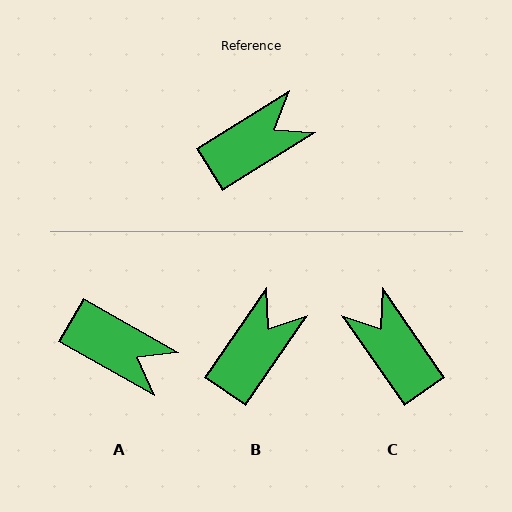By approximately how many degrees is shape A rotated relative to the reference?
Approximately 61 degrees clockwise.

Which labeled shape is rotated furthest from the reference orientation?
C, about 93 degrees away.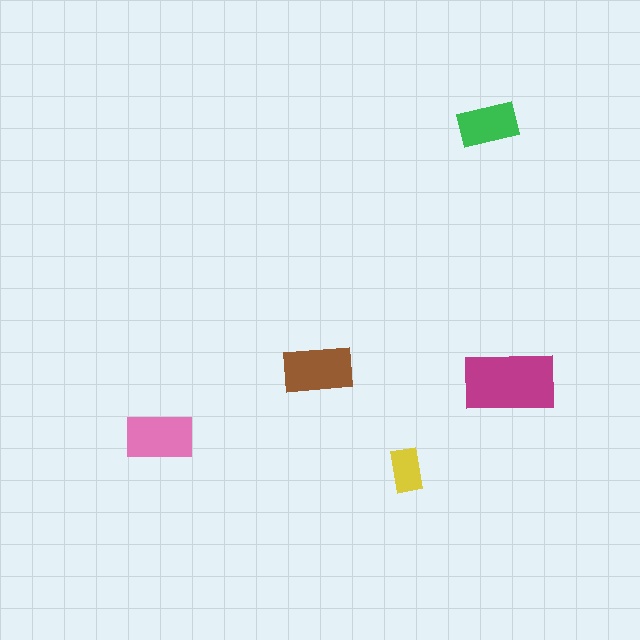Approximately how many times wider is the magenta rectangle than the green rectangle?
About 1.5 times wider.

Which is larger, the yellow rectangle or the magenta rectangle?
The magenta one.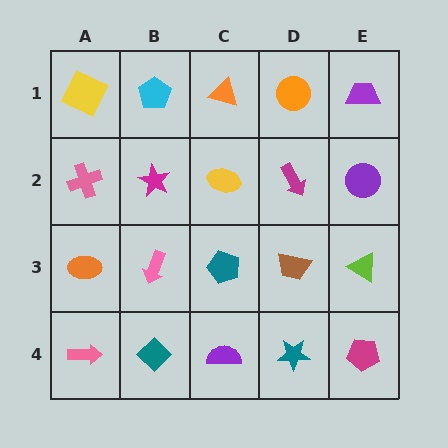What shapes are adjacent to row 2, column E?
A purple trapezoid (row 1, column E), a lime triangle (row 3, column E), a magenta arrow (row 2, column D).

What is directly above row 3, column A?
A pink cross.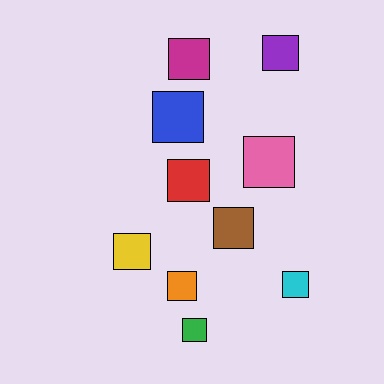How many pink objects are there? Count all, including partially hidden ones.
There is 1 pink object.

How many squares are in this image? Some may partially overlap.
There are 10 squares.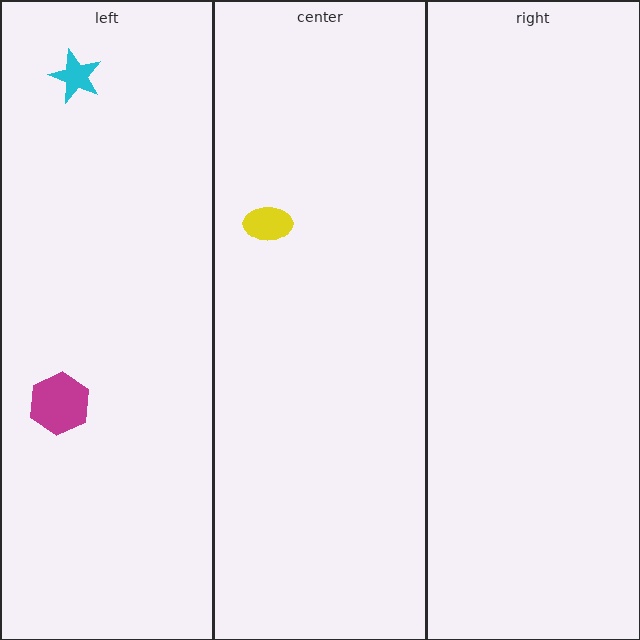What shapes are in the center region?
The yellow ellipse.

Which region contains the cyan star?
The left region.